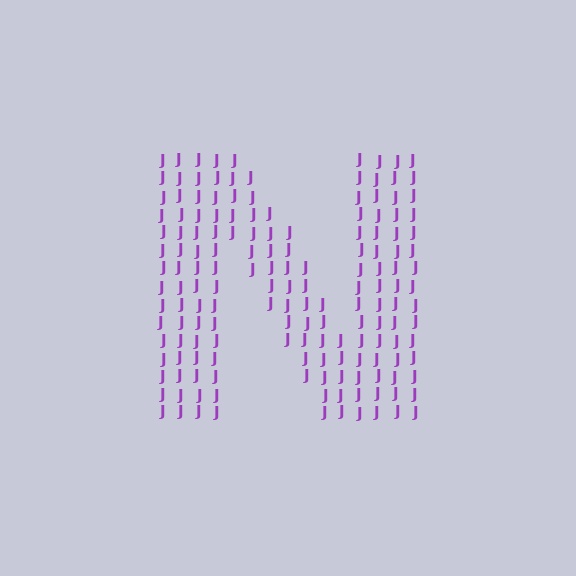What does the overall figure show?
The overall figure shows the letter N.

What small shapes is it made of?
It is made of small letter J's.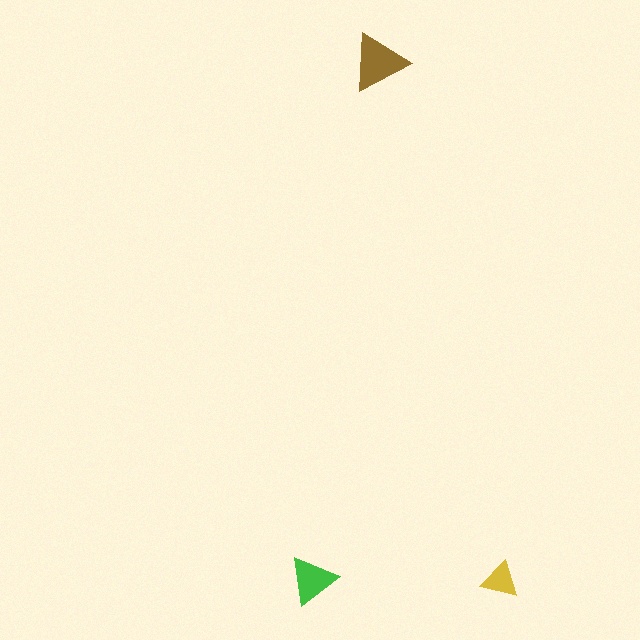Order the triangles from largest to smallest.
the brown one, the green one, the yellow one.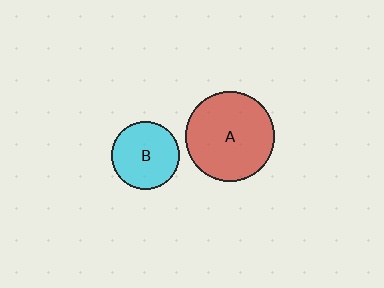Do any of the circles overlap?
No, none of the circles overlap.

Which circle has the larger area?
Circle A (red).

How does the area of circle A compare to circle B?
Approximately 1.7 times.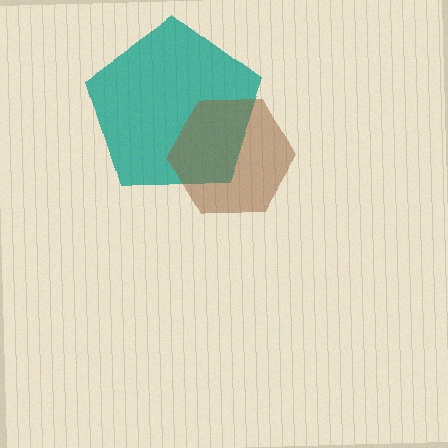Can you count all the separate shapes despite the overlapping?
Yes, there are 2 separate shapes.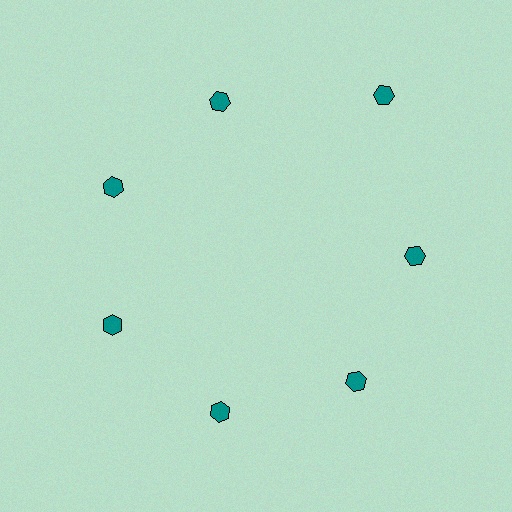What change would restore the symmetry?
The symmetry would be restored by moving it inward, back onto the ring so that all 7 hexagons sit at equal angles and equal distance from the center.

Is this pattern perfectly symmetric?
No. The 7 teal hexagons are arranged in a ring, but one element near the 1 o'clock position is pushed outward from the center, breaking the 7-fold rotational symmetry.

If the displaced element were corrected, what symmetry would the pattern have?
It would have 7-fold rotational symmetry — the pattern would map onto itself every 51 degrees.